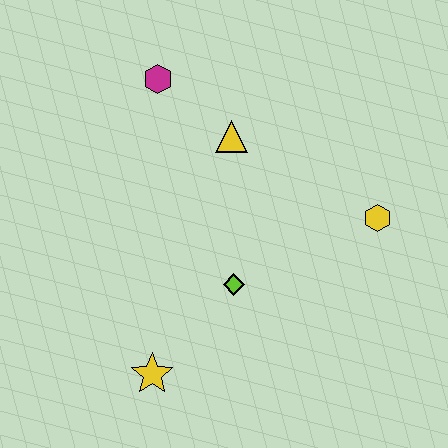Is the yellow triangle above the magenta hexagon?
No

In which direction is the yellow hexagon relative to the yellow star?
The yellow hexagon is to the right of the yellow star.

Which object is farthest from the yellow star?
The magenta hexagon is farthest from the yellow star.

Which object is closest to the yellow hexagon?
The lime diamond is closest to the yellow hexagon.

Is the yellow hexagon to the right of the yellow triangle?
Yes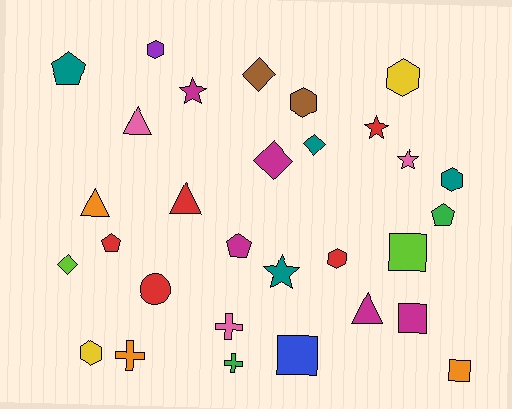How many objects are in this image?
There are 30 objects.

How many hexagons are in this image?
There are 6 hexagons.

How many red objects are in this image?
There are 5 red objects.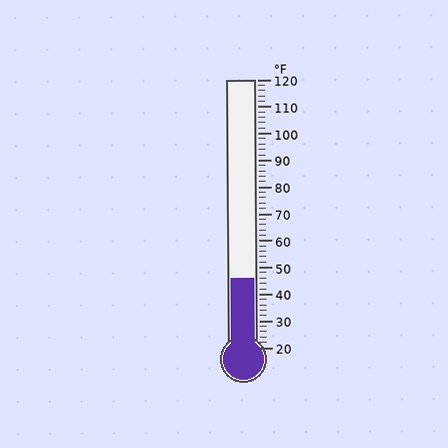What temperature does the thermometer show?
The thermometer shows approximately 46°F.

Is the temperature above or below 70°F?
The temperature is below 70°F.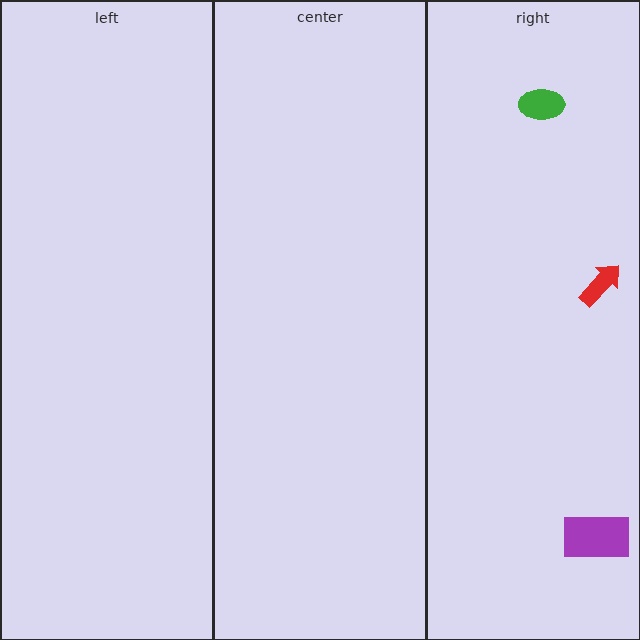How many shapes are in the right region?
3.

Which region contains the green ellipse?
The right region.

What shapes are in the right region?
The red arrow, the green ellipse, the purple rectangle.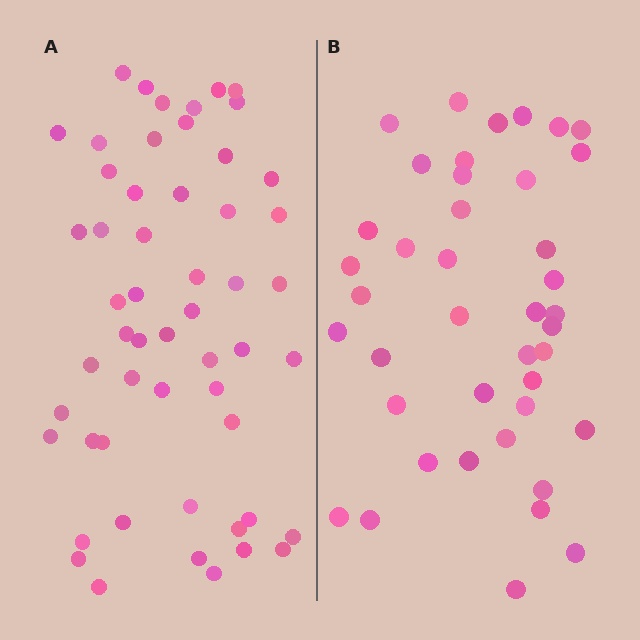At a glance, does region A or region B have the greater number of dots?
Region A (the left region) has more dots.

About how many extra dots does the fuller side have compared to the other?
Region A has approximately 15 more dots than region B.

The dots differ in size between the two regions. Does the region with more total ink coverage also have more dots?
No. Region B has more total ink coverage because its dots are larger, but region A actually contains more individual dots. Total area can be misleading — the number of items is what matters here.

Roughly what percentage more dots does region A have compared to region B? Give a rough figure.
About 30% more.